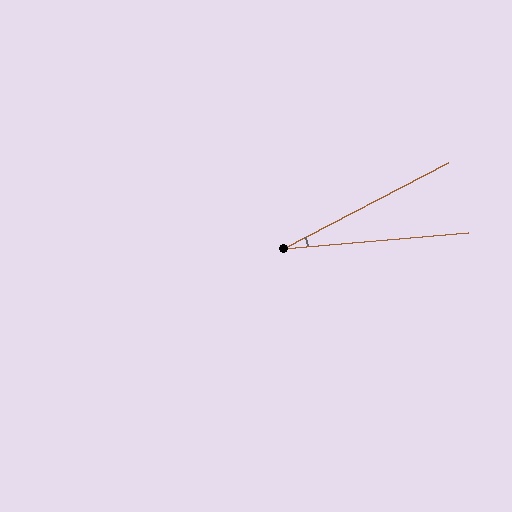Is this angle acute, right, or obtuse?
It is acute.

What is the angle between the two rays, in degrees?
Approximately 23 degrees.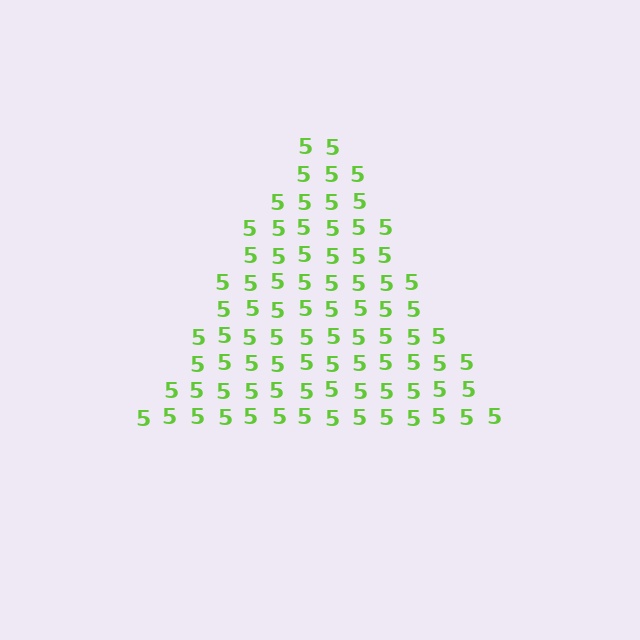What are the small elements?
The small elements are digit 5's.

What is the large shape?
The large shape is a triangle.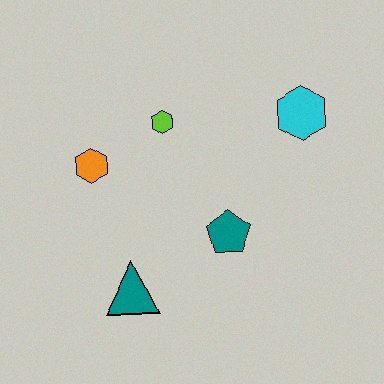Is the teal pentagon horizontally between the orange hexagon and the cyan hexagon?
Yes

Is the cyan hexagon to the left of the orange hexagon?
No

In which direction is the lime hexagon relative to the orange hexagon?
The lime hexagon is to the right of the orange hexagon.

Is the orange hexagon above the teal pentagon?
Yes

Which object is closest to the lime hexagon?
The orange hexagon is closest to the lime hexagon.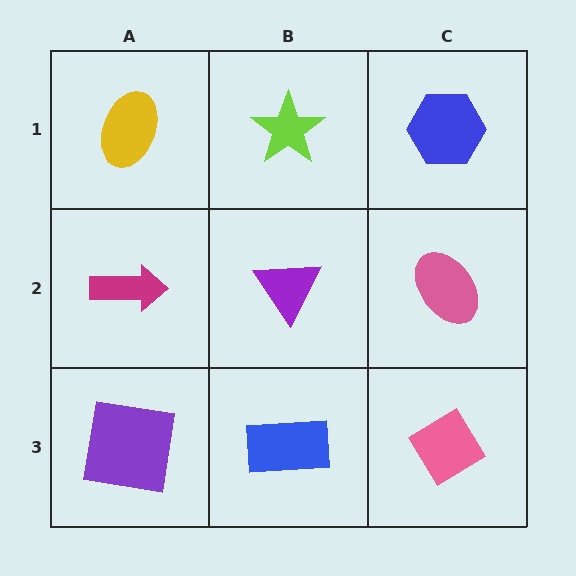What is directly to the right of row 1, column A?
A lime star.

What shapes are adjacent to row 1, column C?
A pink ellipse (row 2, column C), a lime star (row 1, column B).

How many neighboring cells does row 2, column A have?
3.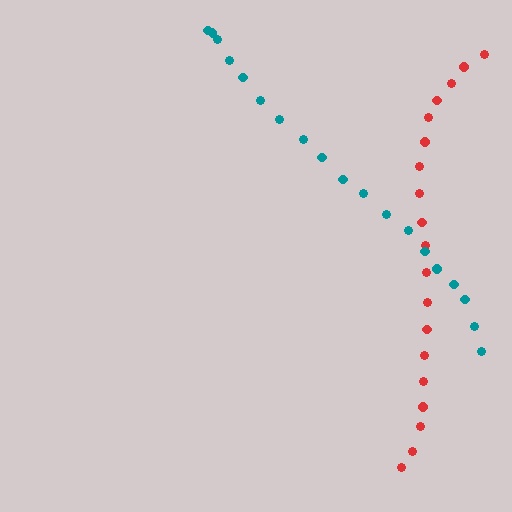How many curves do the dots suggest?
There are 2 distinct paths.